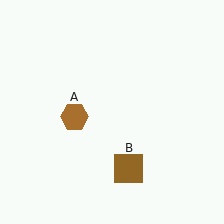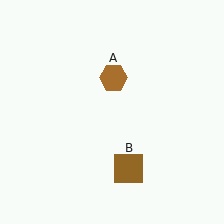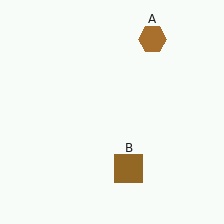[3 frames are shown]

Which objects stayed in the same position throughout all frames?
Brown square (object B) remained stationary.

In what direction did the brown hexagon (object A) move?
The brown hexagon (object A) moved up and to the right.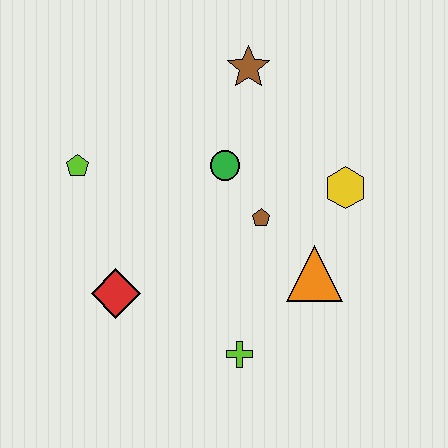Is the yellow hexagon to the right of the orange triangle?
Yes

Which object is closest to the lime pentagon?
The red diamond is closest to the lime pentagon.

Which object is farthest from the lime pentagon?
The yellow hexagon is farthest from the lime pentagon.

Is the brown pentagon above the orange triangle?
Yes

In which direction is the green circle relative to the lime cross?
The green circle is above the lime cross.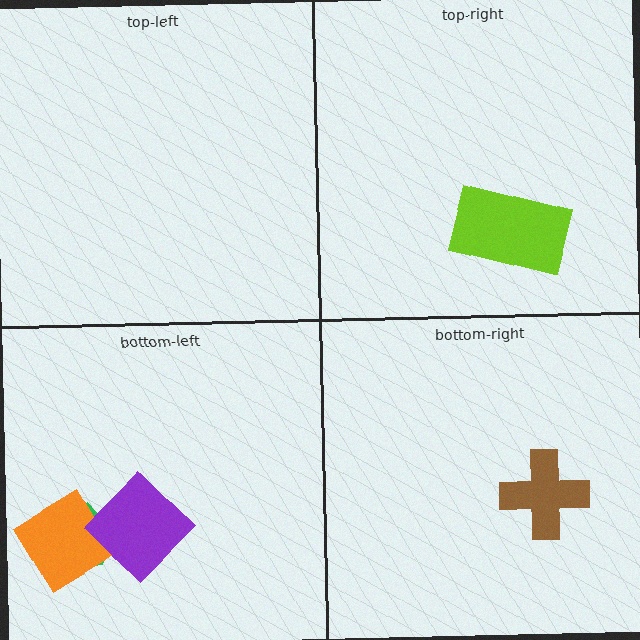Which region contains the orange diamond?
The bottom-left region.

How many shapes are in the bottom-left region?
3.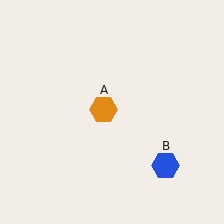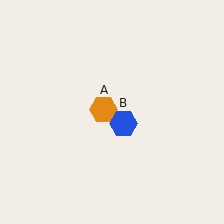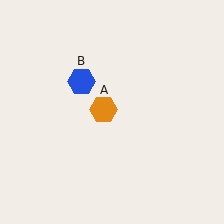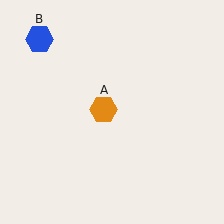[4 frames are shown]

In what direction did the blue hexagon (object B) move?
The blue hexagon (object B) moved up and to the left.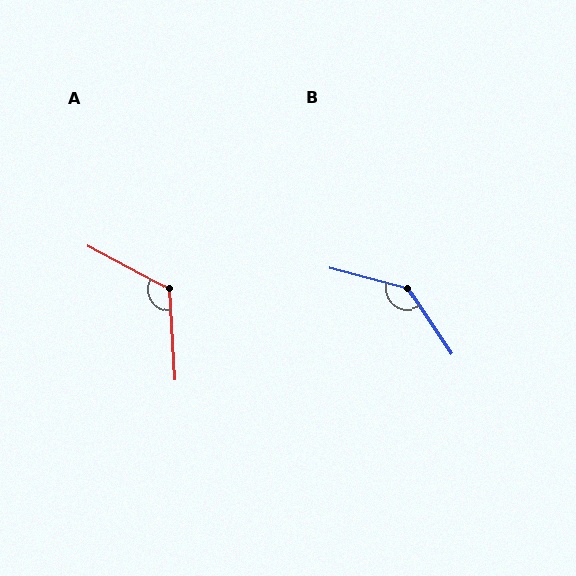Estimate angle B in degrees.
Approximately 139 degrees.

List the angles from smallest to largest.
A (121°), B (139°).